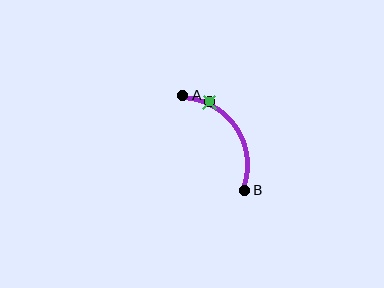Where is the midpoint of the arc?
The arc midpoint is the point on the curve farthest from the straight line joining A and B. It sits to the right of that line.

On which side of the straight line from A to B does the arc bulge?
The arc bulges to the right of the straight line connecting A and B.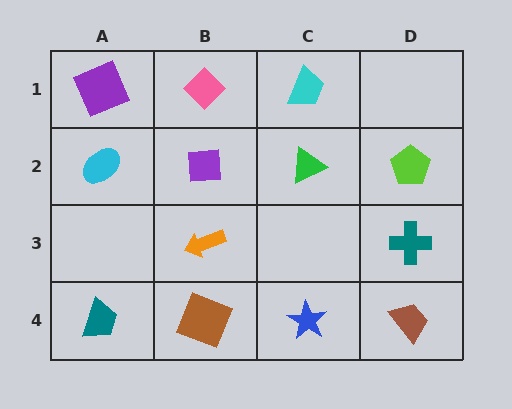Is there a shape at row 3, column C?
No, that cell is empty.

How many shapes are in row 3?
2 shapes.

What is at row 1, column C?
A cyan trapezoid.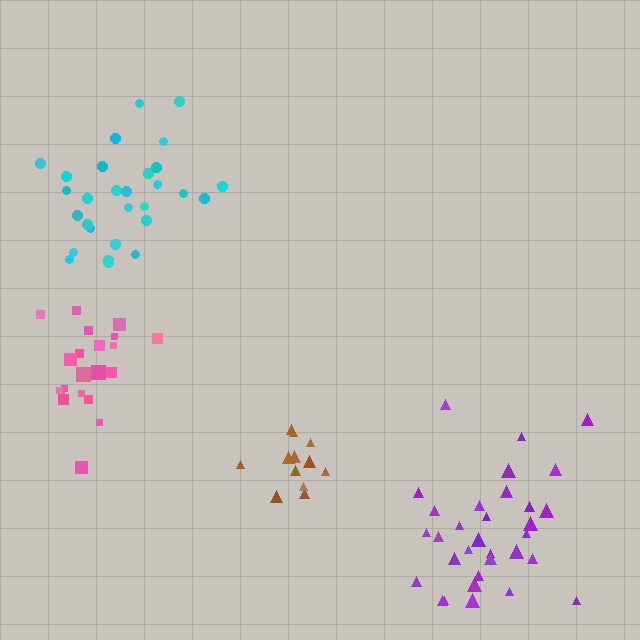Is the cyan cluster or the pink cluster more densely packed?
Pink.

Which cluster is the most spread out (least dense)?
Cyan.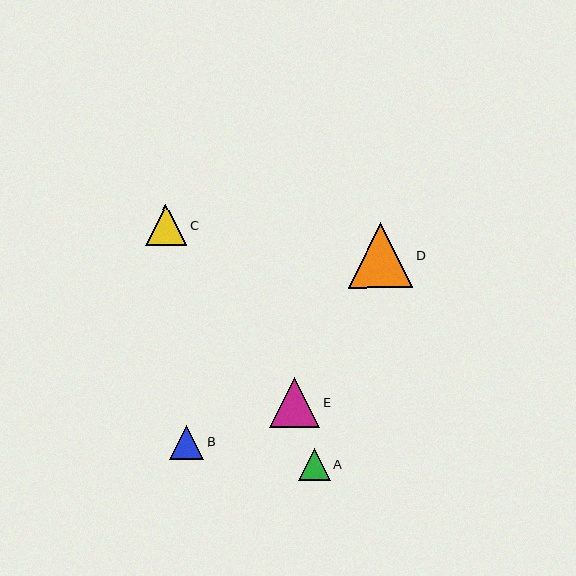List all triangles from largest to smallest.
From largest to smallest: D, E, C, B, A.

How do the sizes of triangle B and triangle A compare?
Triangle B and triangle A are approximately the same size.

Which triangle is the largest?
Triangle D is the largest with a size of approximately 65 pixels.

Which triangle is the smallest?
Triangle A is the smallest with a size of approximately 32 pixels.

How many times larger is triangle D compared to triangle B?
Triangle D is approximately 1.9 times the size of triangle B.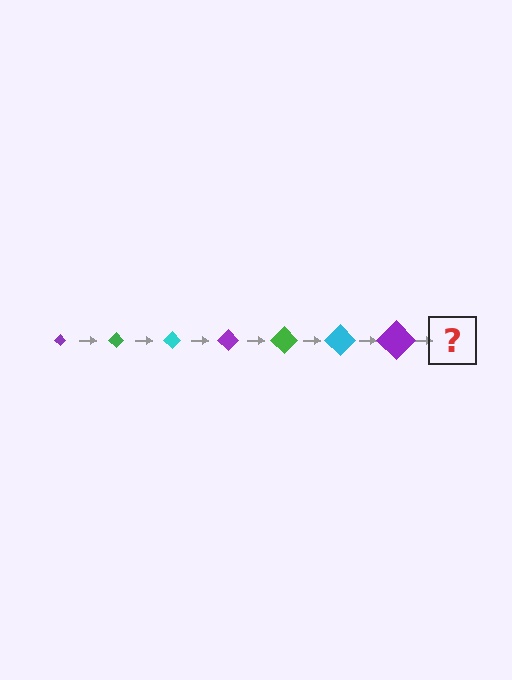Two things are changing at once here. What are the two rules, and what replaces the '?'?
The two rules are that the diamond grows larger each step and the color cycles through purple, green, and cyan. The '?' should be a green diamond, larger than the previous one.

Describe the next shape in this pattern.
It should be a green diamond, larger than the previous one.